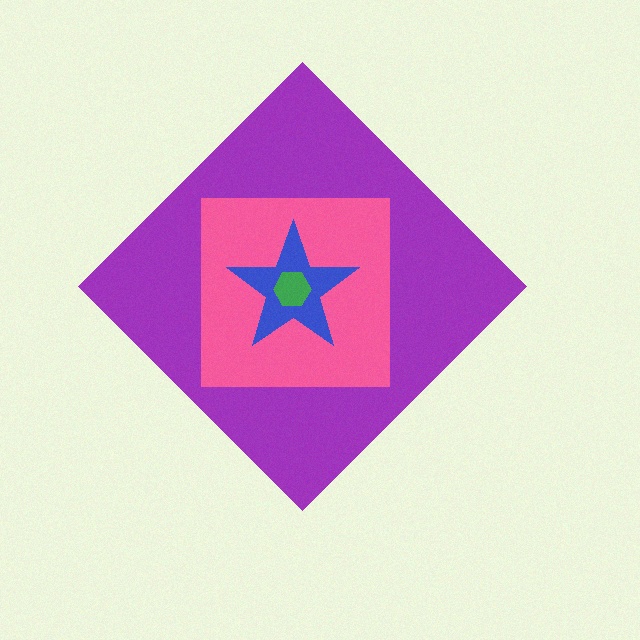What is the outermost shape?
The purple diamond.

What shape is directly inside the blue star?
The green hexagon.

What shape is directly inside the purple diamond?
The pink square.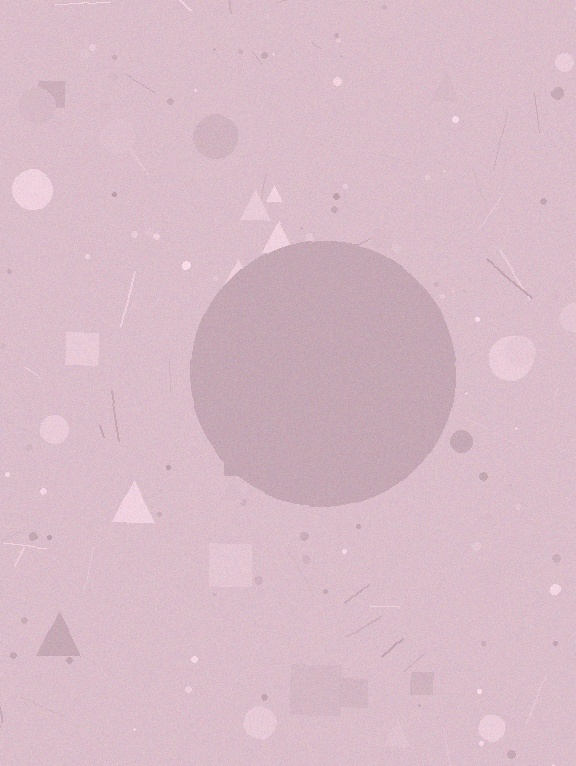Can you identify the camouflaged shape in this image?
The camouflaged shape is a circle.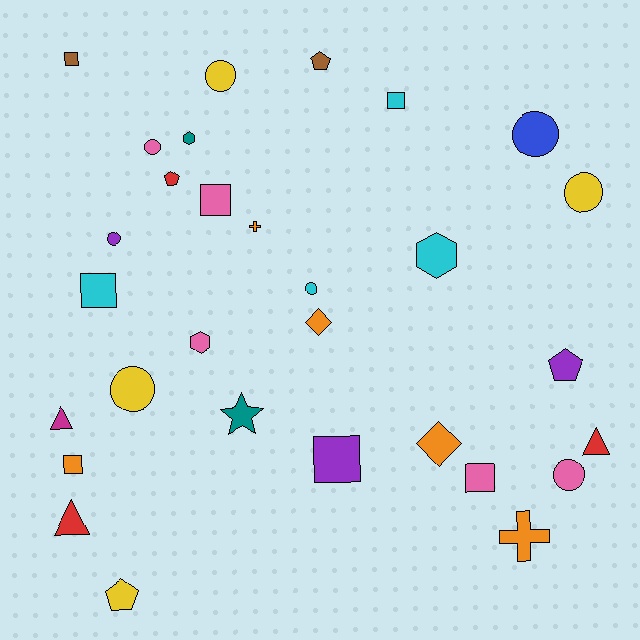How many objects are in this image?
There are 30 objects.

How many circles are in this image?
There are 8 circles.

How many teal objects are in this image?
There are 2 teal objects.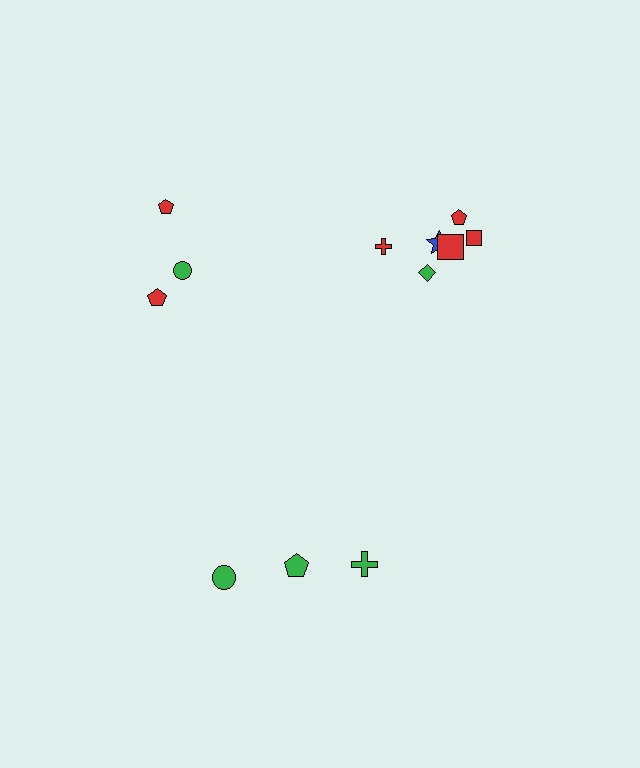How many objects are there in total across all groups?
There are 12 objects.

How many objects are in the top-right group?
There are 6 objects.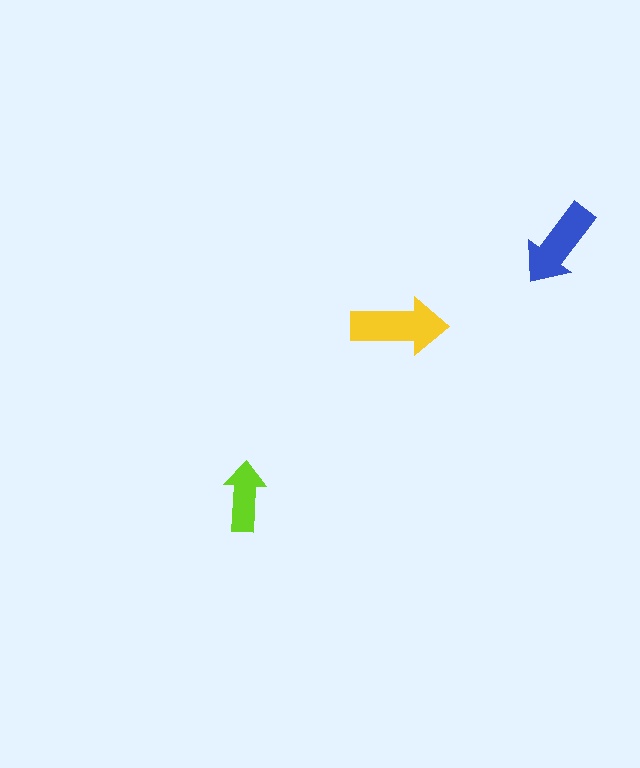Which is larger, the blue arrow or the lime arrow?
The blue one.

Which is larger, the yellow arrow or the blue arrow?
The yellow one.